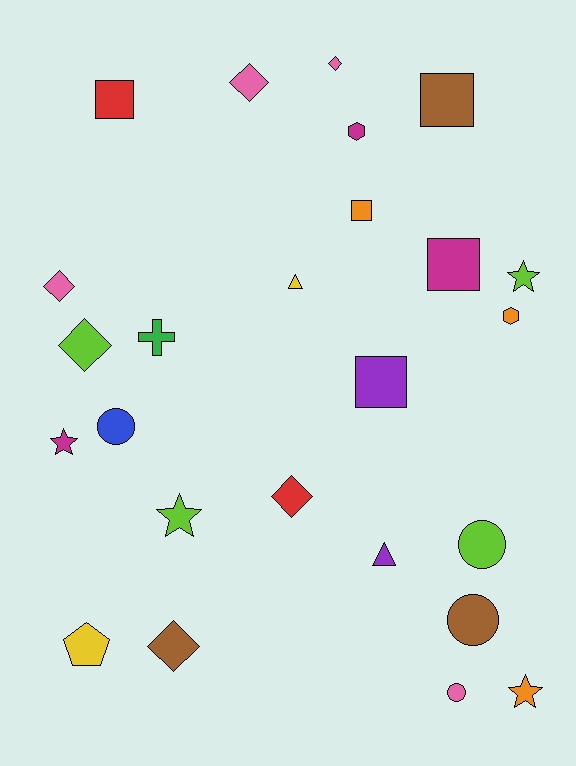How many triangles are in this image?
There are 2 triangles.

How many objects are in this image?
There are 25 objects.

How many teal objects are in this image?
There are no teal objects.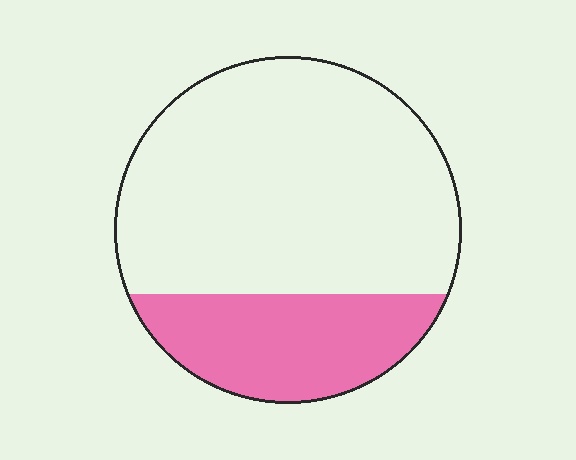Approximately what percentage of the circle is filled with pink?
Approximately 25%.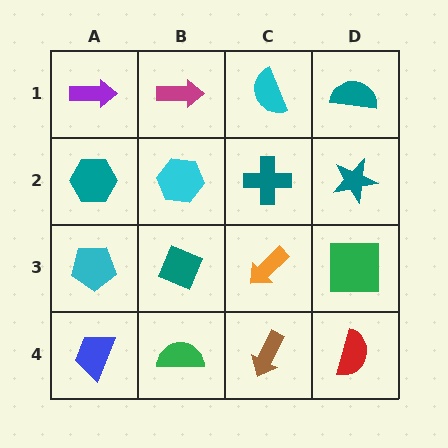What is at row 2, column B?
A cyan hexagon.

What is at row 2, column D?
A teal star.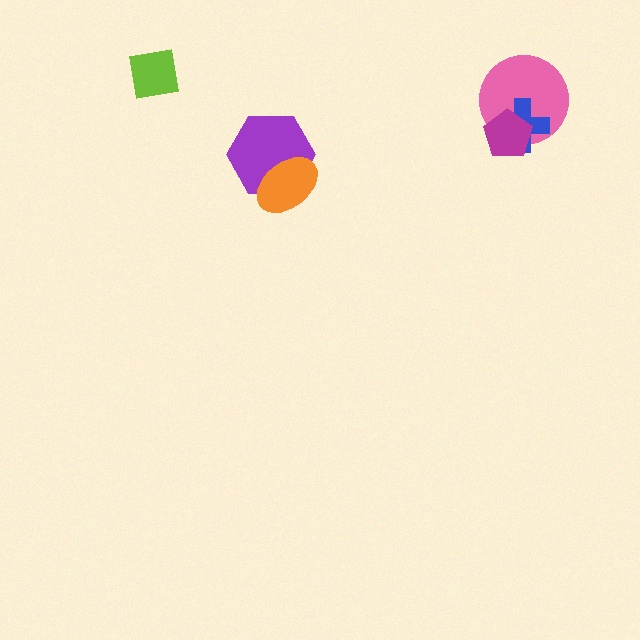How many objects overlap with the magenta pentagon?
2 objects overlap with the magenta pentagon.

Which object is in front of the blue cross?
The magenta pentagon is in front of the blue cross.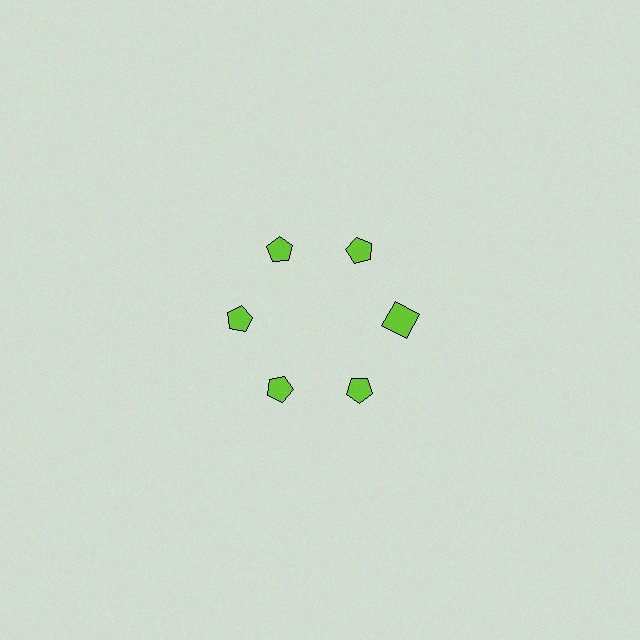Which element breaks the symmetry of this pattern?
The lime square at roughly the 3 o'clock position breaks the symmetry. All other shapes are lime pentagons.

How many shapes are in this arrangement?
There are 6 shapes arranged in a ring pattern.